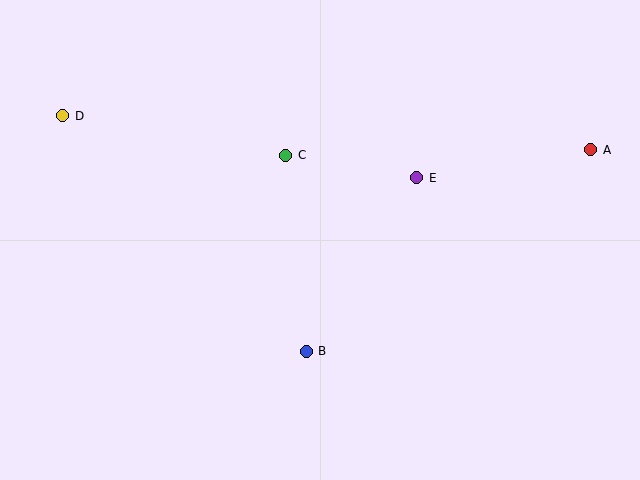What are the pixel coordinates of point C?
Point C is at (286, 155).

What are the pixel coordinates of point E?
Point E is at (417, 178).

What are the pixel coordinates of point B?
Point B is at (306, 351).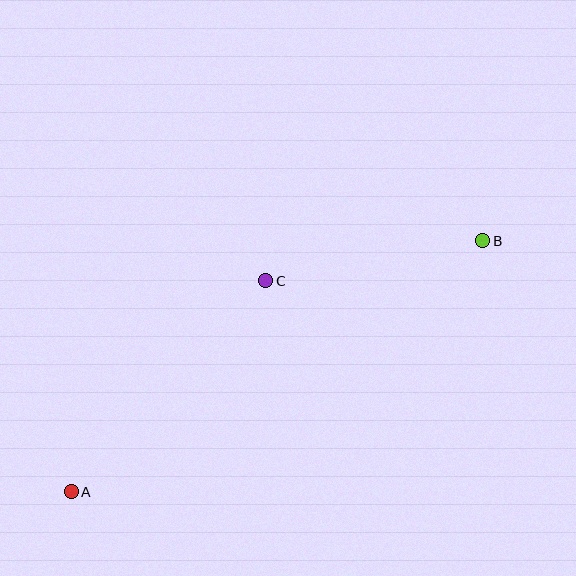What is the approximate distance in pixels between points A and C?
The distance between A and C is approximately 287 pixels.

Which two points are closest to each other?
Points B and C are closest to each other.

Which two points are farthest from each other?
Points A and B are farthest from each other.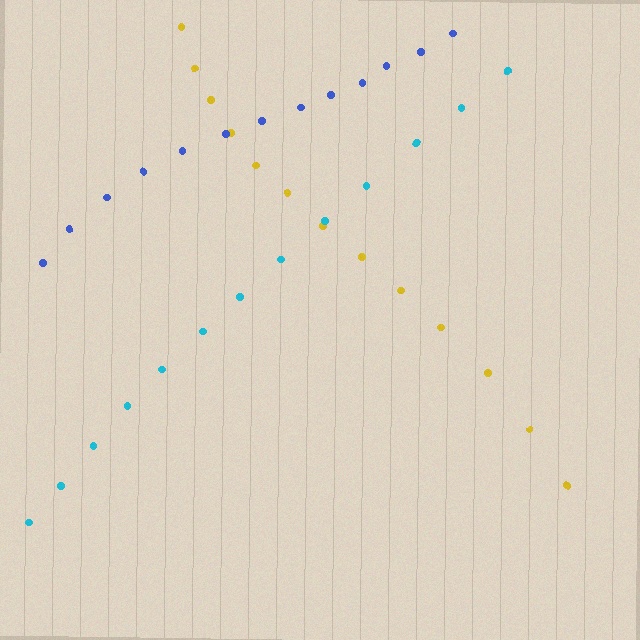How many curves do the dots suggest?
There are 3 distinct paths.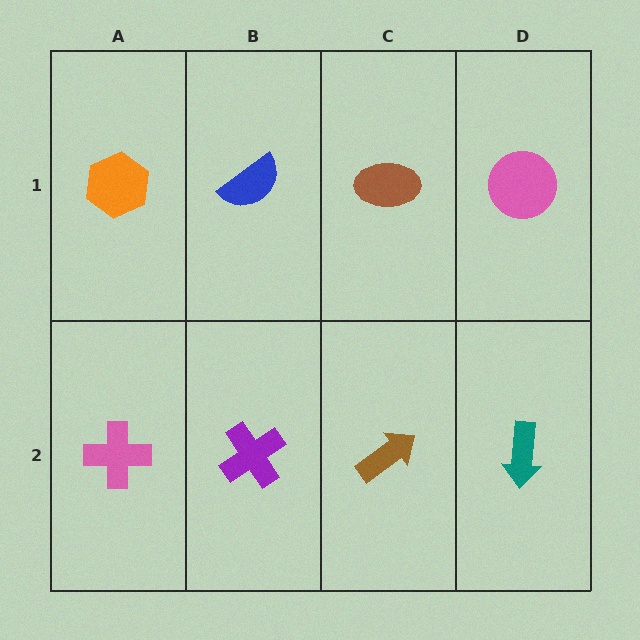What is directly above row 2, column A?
An orange hexagon.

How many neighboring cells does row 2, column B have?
3.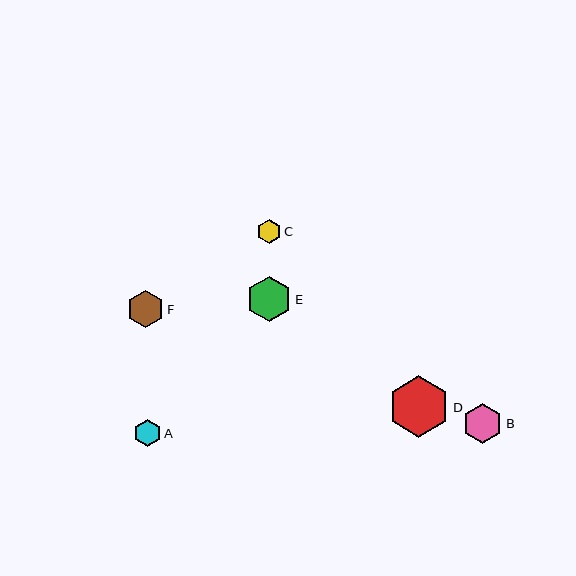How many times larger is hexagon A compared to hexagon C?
Hexagon A is approximately 1.2 times the size of hexagon C.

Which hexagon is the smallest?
Hexagon C is the smallest with a size of approximately 24 pixels.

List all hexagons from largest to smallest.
From largest to smallest: D, E, B, F, A, C.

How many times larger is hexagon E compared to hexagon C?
Hexagon E is approximately 1.9 times the size of hexagon C.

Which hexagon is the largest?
Hexagon D is the largest with a size of approximately 61 pixels.